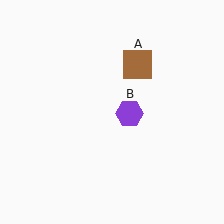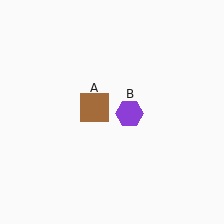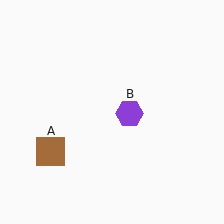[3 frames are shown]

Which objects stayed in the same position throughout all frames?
Purple hexagon (object B) remained stationary.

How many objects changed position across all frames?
1 object changed position: brown square (object A).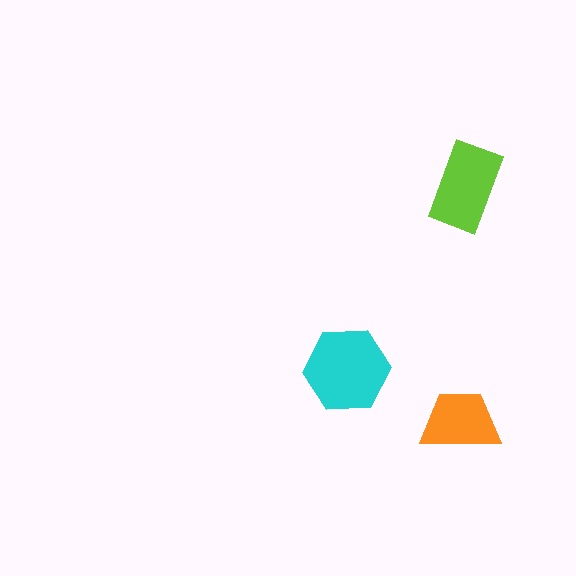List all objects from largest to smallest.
The cyan hexagon, the lime rectangle, the orange trapezoid.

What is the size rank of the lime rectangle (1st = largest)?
2nd.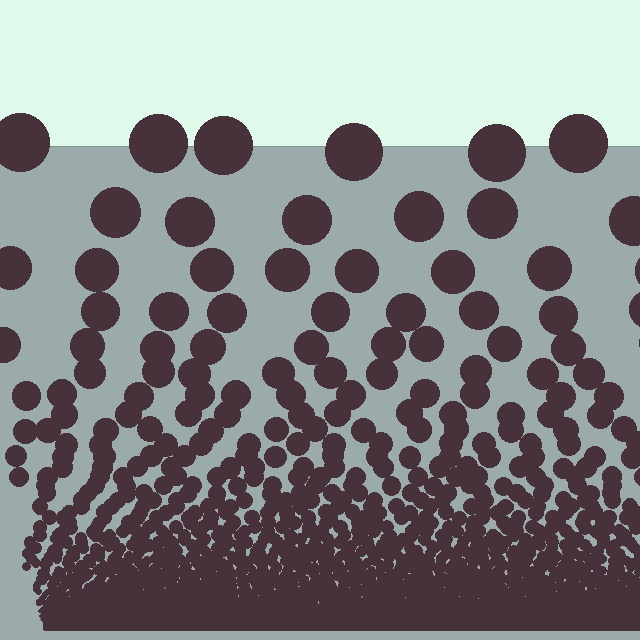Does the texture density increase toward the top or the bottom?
Density increases toward the bottom.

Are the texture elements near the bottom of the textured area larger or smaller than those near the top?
Smaller. The gradient is inverted — elements near the bottom are smaller and denser.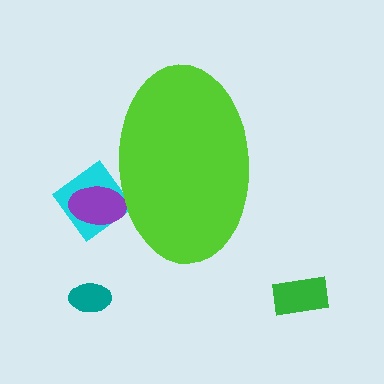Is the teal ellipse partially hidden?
No, the teal ellipse is fully visible.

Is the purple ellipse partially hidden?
Yes, the purple ellipse is partially hidden behind the lime ellipse.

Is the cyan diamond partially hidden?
Yes, the cyan diamond is partially hidden behind the lime ellipse.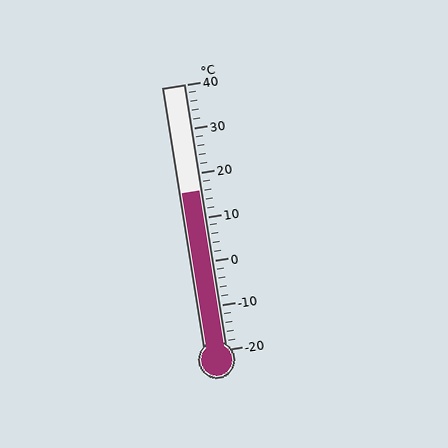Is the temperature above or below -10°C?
The temperature is above -10°C.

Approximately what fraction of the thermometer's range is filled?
The thermometer is filled to approximately 60% of its range.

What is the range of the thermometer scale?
The thermometer scale ranges from -20°C to 40°C.